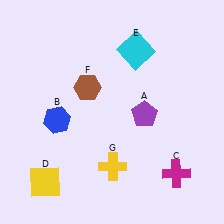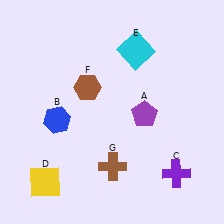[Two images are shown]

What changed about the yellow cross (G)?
In Image 1, G is yellow. In Image 2, it changed to brown.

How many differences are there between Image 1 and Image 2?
There are 2 differences between the two images.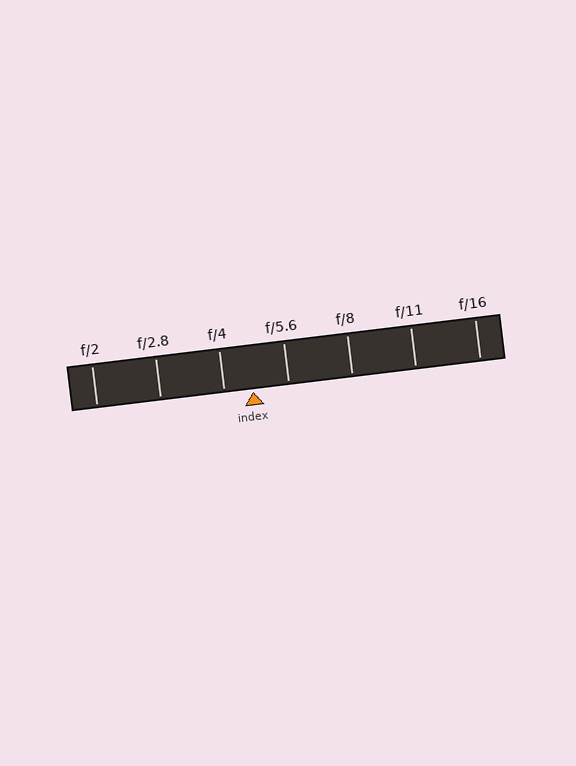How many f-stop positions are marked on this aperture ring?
There are 7 f-stop positions marked.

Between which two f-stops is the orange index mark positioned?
The index mark is between f/4 and f/5.6.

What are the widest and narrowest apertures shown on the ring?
The widest aperture shown is f/2 and the narrowest is f/16.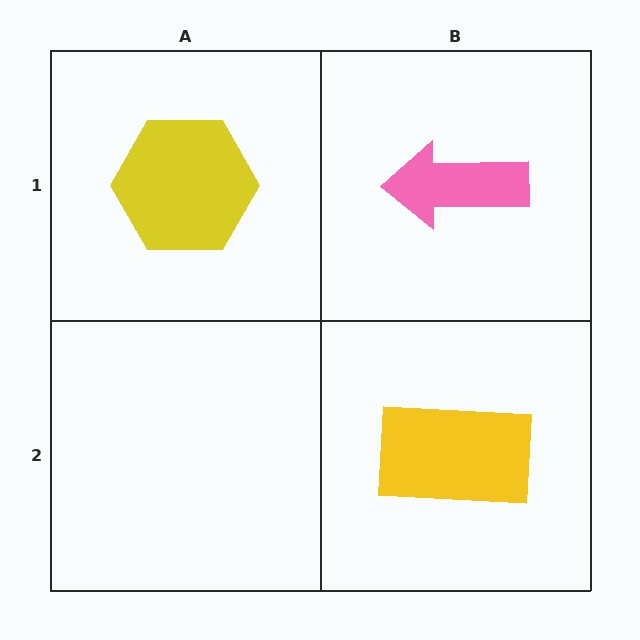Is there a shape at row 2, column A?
No, that cell is empty.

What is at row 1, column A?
A yellow hexagon.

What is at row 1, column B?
A pink arrow.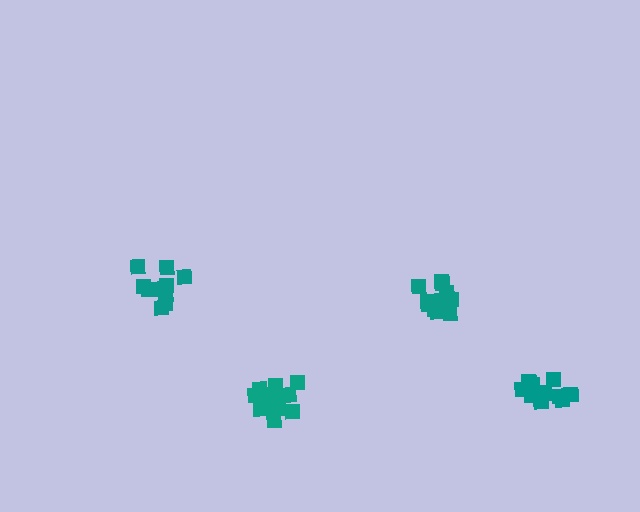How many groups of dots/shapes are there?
There are 4 groups.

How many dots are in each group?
Group 1: 12 dots, Group 2: 14 dots, Group 3: 14 dots, Group 4: 12 dots (52 total).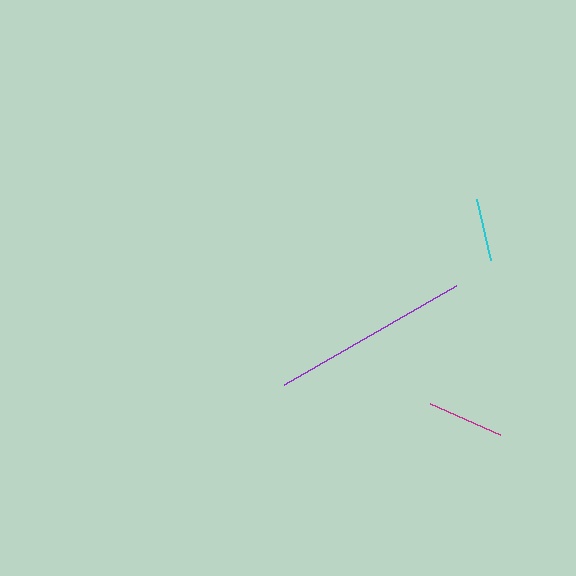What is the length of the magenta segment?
The magenta segment is approximately 77 pixels long.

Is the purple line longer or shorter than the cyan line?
The purple line is longer than the cyan line.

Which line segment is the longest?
The purple line is the longest at approximately 198 pixels.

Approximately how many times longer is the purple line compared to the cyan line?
The purple line is approximately 3.2 times the length of the cyan line.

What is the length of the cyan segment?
The cyan segment is approximately 62 pixels long.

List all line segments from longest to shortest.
From longest to shortest: purple, magenta, cyan.